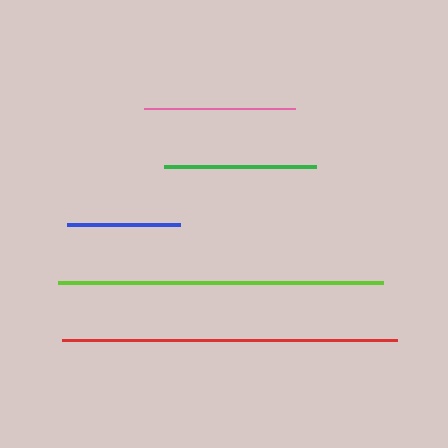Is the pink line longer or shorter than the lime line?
The lime line is longer than the pink line.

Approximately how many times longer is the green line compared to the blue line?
The green line is approximately 1.3 times the length of the blue line.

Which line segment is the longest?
The red line is the longest at approximately 335 pixels.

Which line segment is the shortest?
The blue line is the shortest at approximately 113 pixels.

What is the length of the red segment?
The red segment is approximately 335 pixels long.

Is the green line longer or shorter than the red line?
The red line is longer than the green line.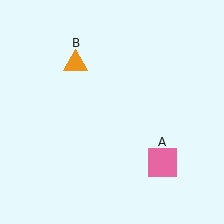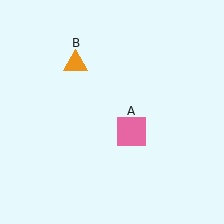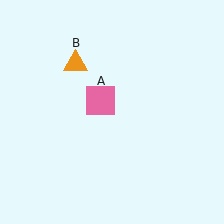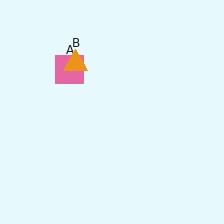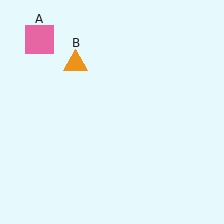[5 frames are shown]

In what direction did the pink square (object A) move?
The pink square (object A) moved up and to the left.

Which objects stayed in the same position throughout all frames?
Orange triangle (object B) remained stationary.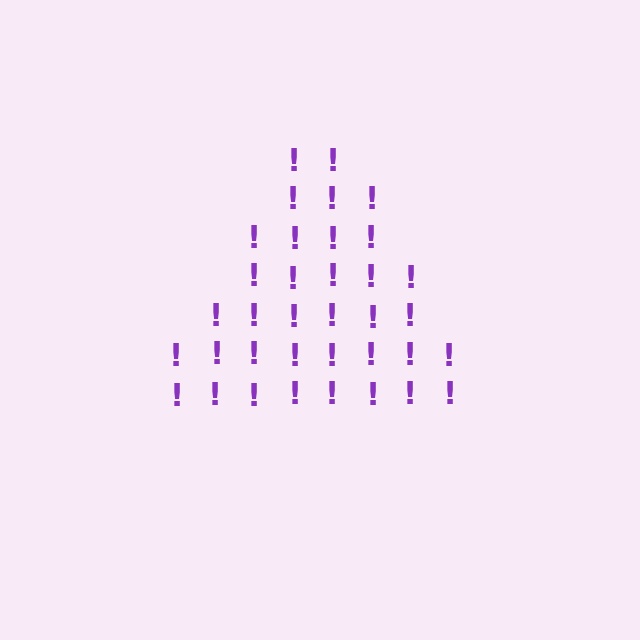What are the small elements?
The small elements are exclamation marks.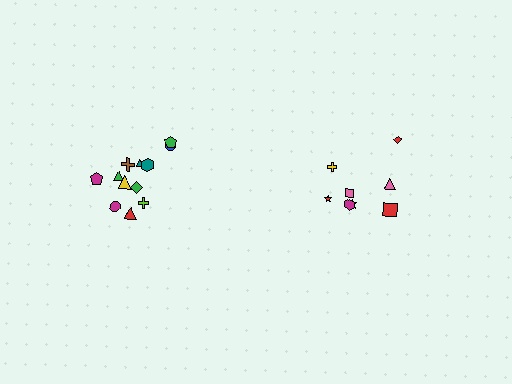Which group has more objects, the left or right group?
The left group.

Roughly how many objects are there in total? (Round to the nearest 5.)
Roughly 20 objects in total.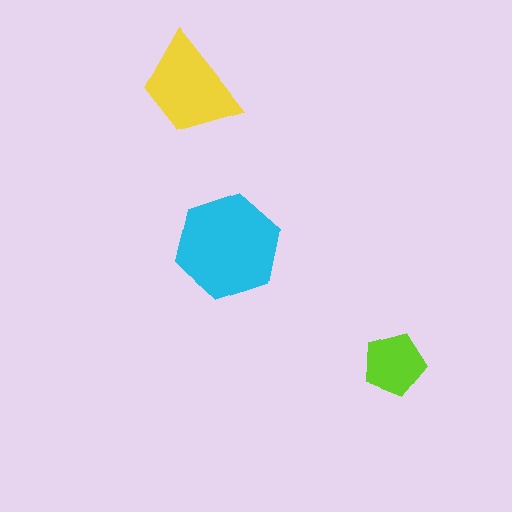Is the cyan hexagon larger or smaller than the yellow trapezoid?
Larger.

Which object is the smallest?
The lime pentagon.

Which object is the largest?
The cyan hexagon.